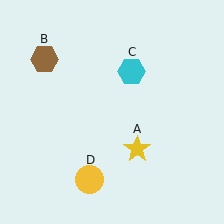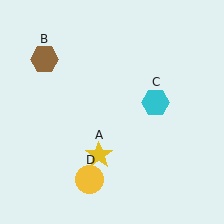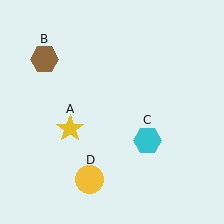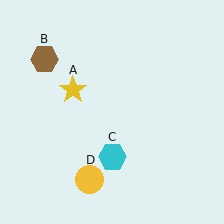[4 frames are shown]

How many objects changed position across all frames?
2 objects changed position: yellow star (object A), cyan hexagon (object C).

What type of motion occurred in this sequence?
The yellow star (object A), cyan hexagon (object C) rotated clockwise around the center of the scene.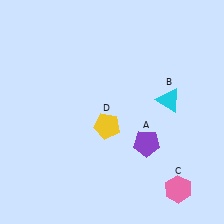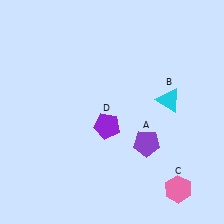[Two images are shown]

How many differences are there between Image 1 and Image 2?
There is 1 difference between the two images.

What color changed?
The pentagon (D) changed from yellow in Image 1 to purple in Image 2.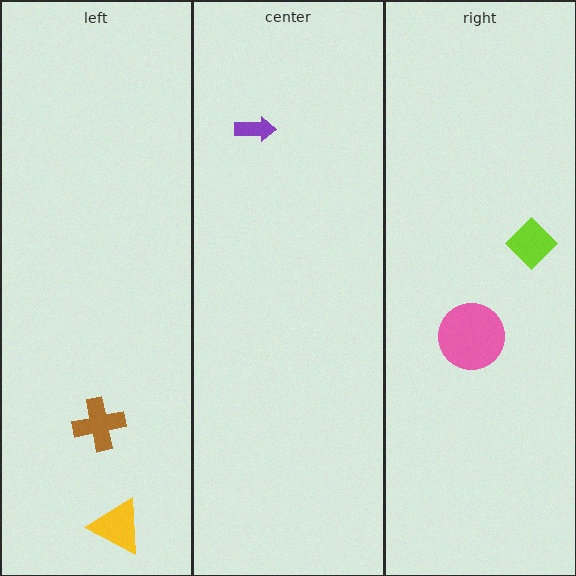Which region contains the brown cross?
The left region.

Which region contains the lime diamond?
The right region.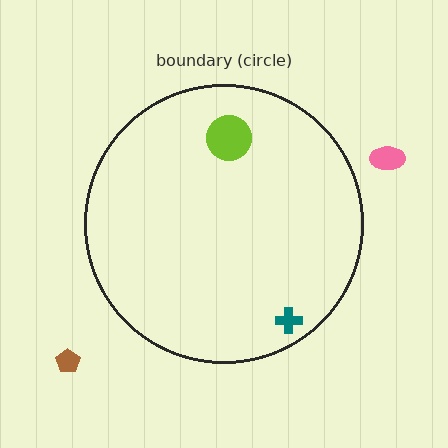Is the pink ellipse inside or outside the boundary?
Outside.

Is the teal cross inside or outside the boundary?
Inside.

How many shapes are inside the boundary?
2 inside, 2 outside.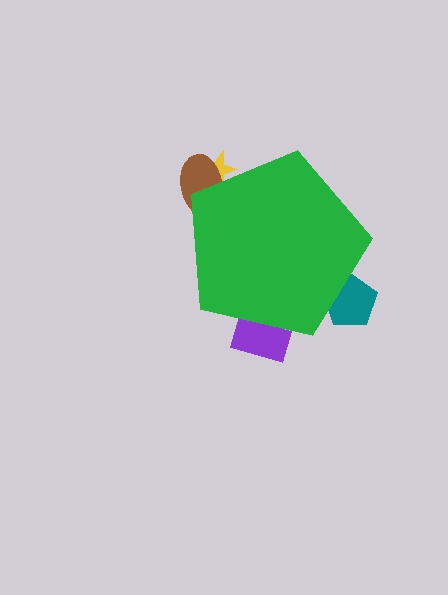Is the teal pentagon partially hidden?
Yes, the teal pentagon is partially hidden behind the green pentagon.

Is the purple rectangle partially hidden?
Yes, the purple rectangle is partially hidden behind the green pentagon.